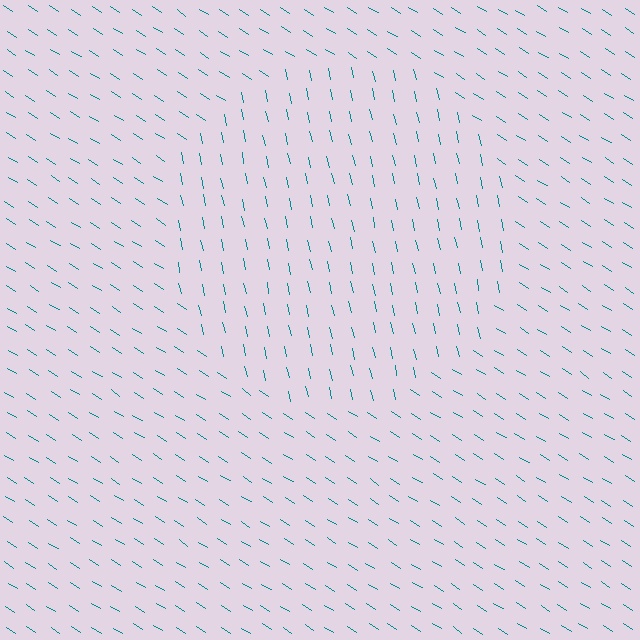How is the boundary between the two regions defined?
The boundary is defined purely by a change in line orientation (approximately 45 degrees difference). All lines are the same color and thickness.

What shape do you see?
I see a circle.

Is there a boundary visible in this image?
Yes, there is a texture boundary formed by a change in line orientation.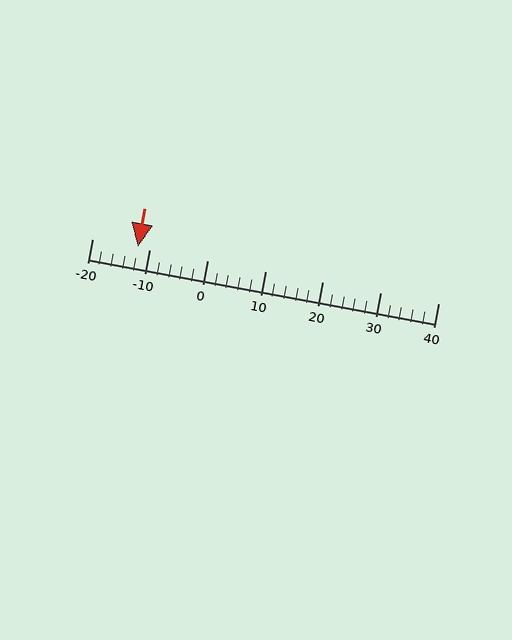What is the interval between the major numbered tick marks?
The major tick marks are spaced 10 units apart.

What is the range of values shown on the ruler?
The ruler shows values from -20 to 40.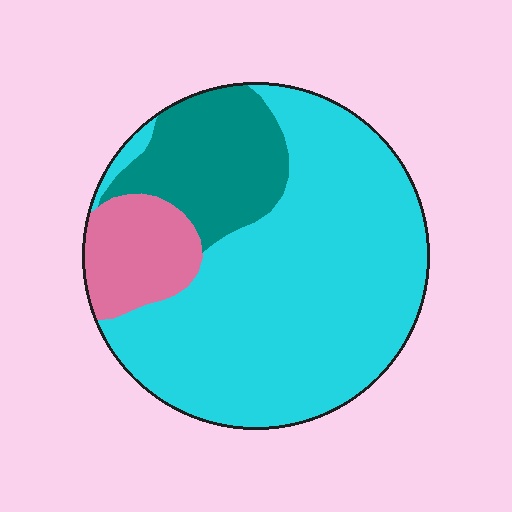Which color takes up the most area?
Cyan, at roughly 70%.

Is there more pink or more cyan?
Cyan.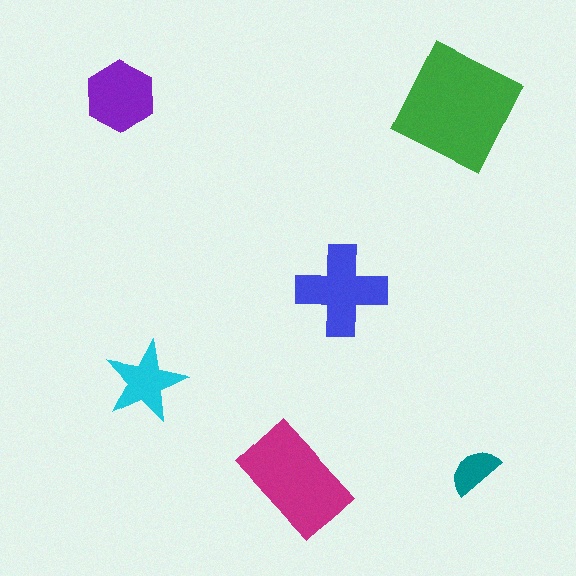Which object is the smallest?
The teal semicircle.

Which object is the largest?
The green square.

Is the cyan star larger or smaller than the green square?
Smaller.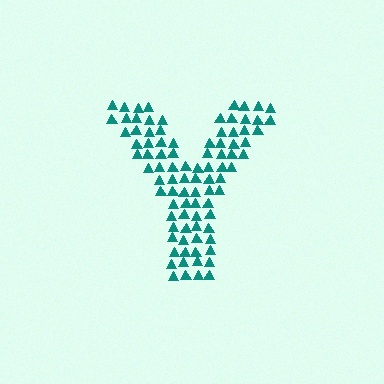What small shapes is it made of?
It is made of small triangles.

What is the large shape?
The large shape is the letter Y.